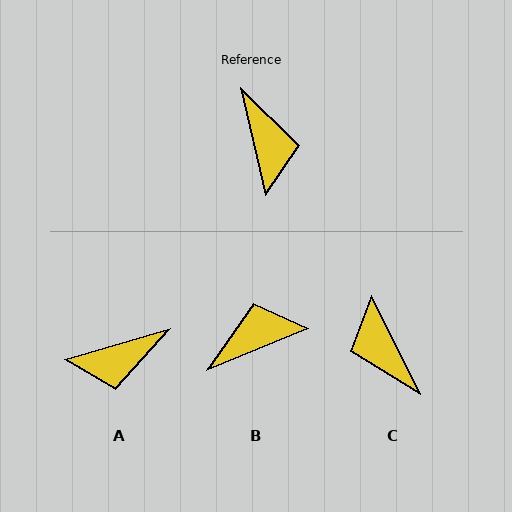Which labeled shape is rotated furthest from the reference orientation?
C, about 166 degrees away.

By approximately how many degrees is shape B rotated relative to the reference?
Approximately 100 degrees counter-clockwise.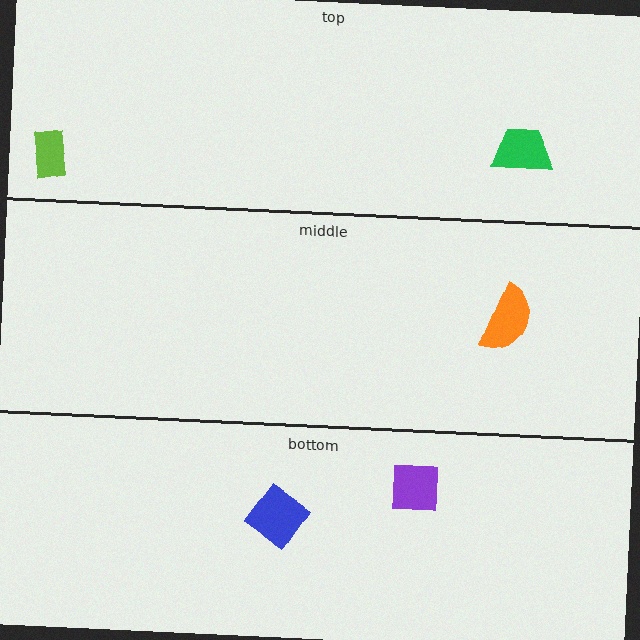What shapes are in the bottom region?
The purple square, the blue diamond.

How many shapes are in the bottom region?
2.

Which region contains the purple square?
The bottom region.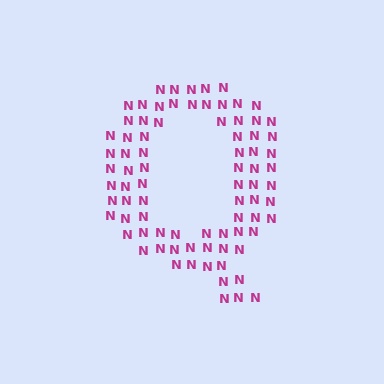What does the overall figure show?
The overall figure shows the letter Q.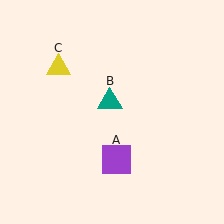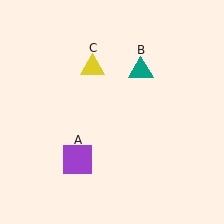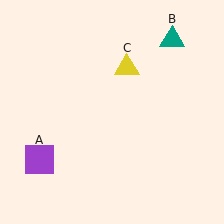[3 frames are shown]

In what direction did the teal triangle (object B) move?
The teal triangle (object B) moved up and to the right.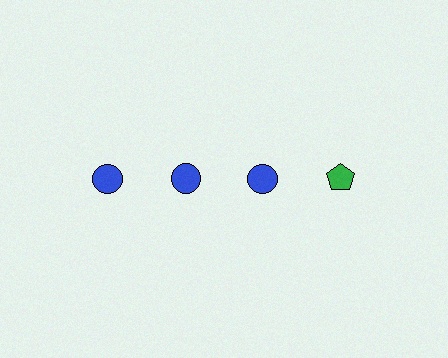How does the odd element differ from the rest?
It differs in both color (green instead of blue) and shape (pentagon instead of circle).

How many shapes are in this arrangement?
There are 4 shapes arranged in a grid pattern.